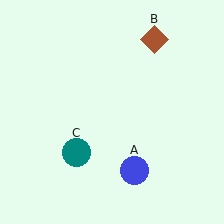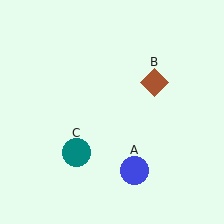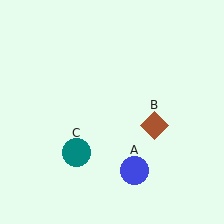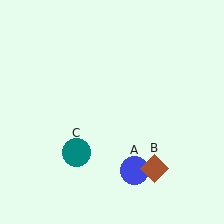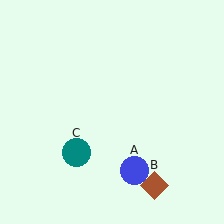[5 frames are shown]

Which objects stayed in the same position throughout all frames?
Blue circle (object A) and teal circle (object C) remained stationary.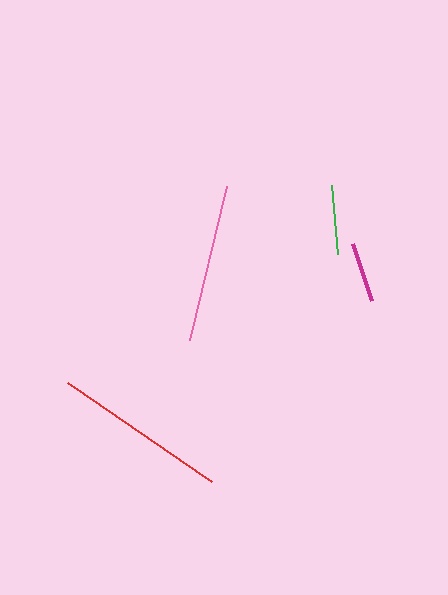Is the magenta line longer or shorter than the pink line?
The pink line is longer than the magenta line.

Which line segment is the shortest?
The magenta line is the shortest at approximately 61 pixels.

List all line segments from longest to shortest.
From longest to shortest: red, pink, green, magenta.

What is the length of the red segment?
The red segment is approximately 175 pixels long.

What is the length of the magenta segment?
The magenta segment is approximately 61 pixels long.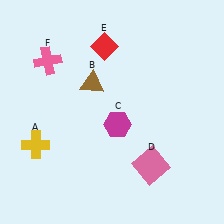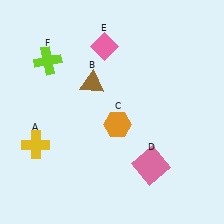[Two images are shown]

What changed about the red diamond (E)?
In Image 1, E is red. In Image 2, it changed to pink.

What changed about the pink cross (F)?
In Image 1, F is pink. In Image 2, it changed to lime.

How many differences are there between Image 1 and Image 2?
There are 3 differences between the two images.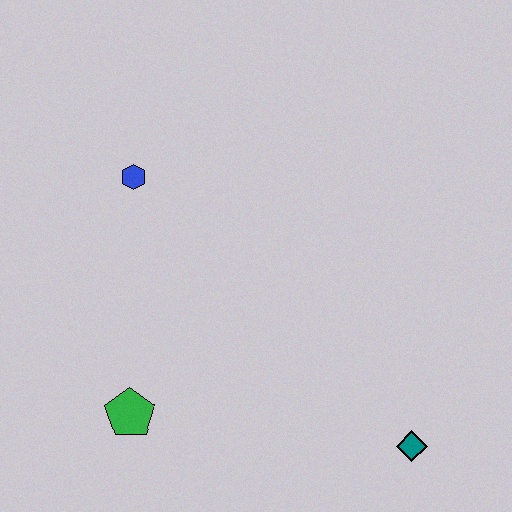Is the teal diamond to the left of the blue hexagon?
No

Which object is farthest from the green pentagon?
The teal diamond is farthest from the green pentagon.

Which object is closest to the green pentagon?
The blue hexagon is closest to the green pentagon.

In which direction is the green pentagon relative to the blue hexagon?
The green pentagon is below the blue hexagon.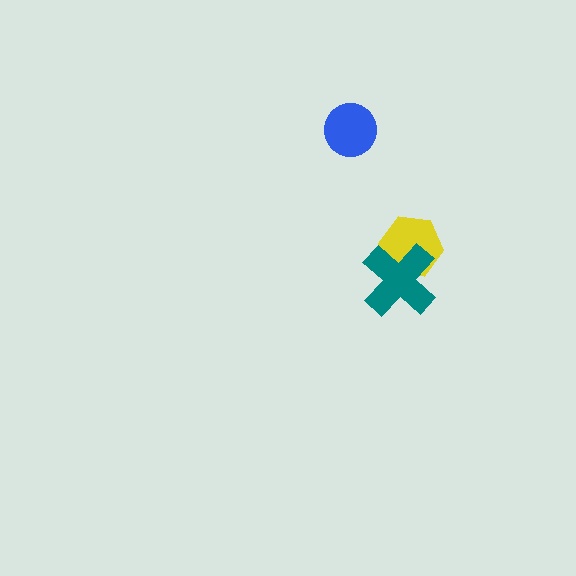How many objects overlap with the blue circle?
0 objects overlap with the blue circle.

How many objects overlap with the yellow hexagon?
1 object overlaps with the yellow hexagon.